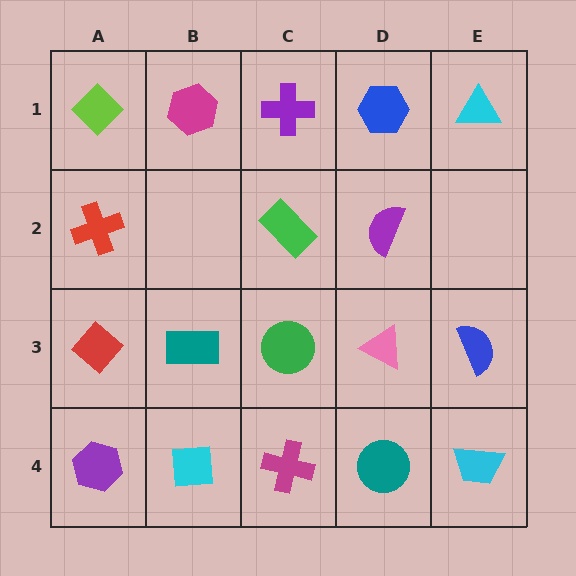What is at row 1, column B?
A magenta hexagon.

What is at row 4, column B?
A cyan square.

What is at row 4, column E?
A cyan trapezoid.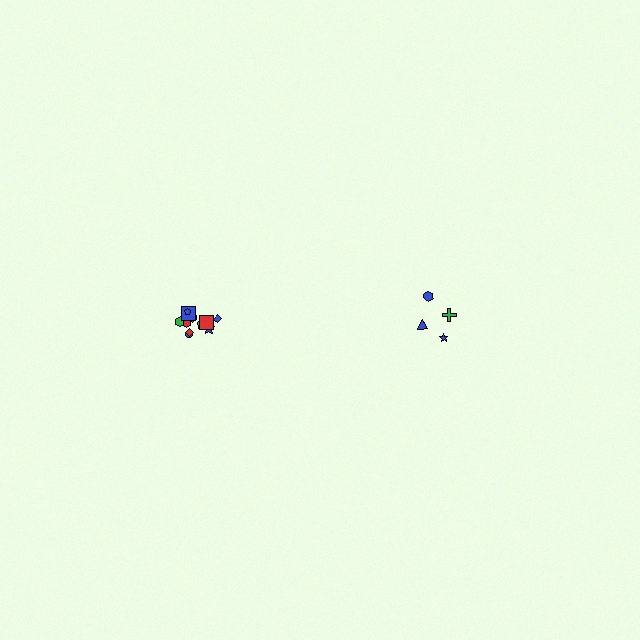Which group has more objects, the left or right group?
The left group.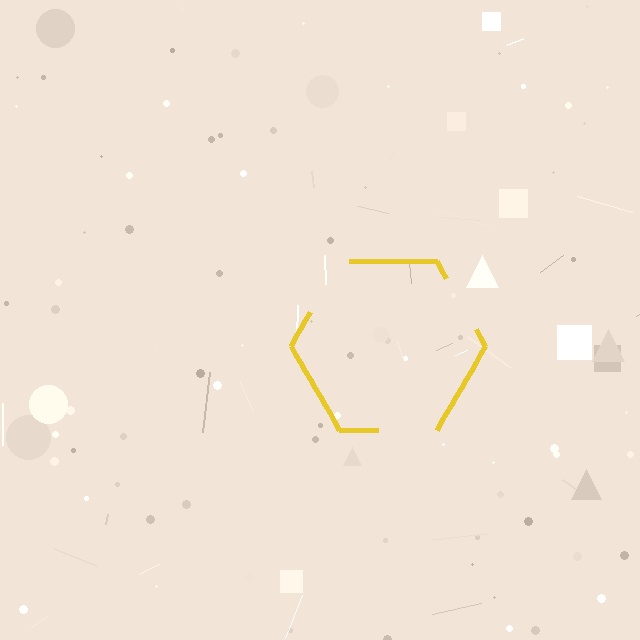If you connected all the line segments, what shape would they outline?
They would outline a hexagon.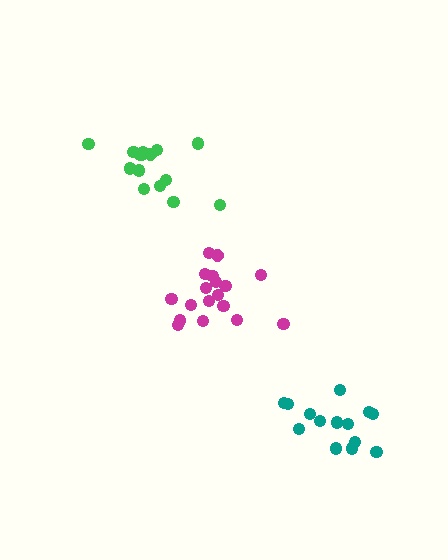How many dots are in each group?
Group 1: 18 dots, Group 2: 15 dots, Group 3: 14 dots (47 total).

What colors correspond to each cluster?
The clusters are colored: magenta, green, teal.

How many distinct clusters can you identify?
There are 3 distinct clusters.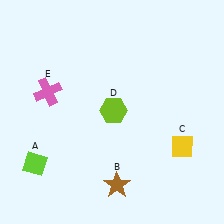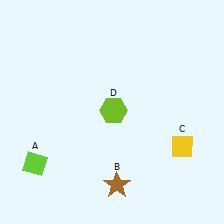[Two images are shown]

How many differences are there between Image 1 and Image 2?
There is 1 difference between the two images.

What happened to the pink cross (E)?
The pink cross (E) was removed in Image 2. It was in the top-left area of Image 1.